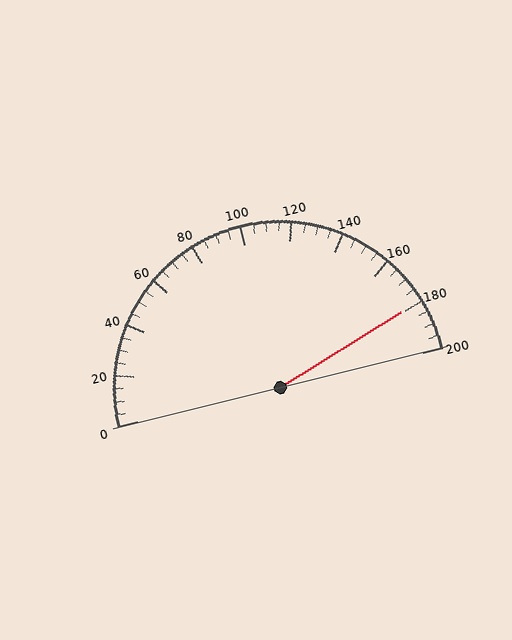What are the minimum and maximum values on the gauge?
The gauge ranges from 0 to 200.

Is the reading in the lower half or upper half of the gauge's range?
The reading is in the upper half of the range (0 to 200).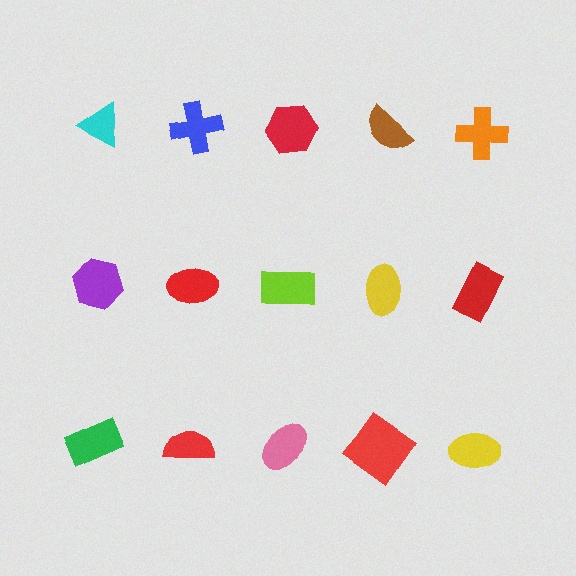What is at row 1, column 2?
A blue cross.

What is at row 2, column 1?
A purple hexagon.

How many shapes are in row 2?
5 shapes.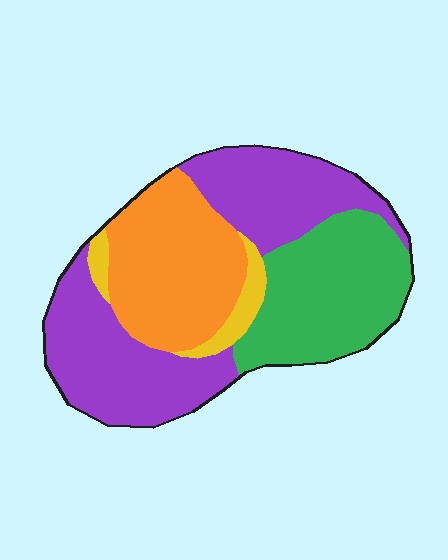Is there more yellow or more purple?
Purple.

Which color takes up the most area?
Purple, at roughly 40%.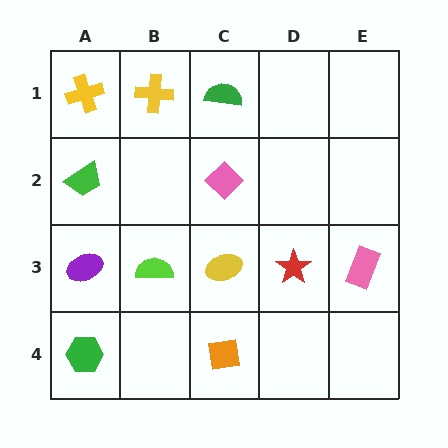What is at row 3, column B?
A lime semicircle.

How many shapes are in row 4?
2 shapes.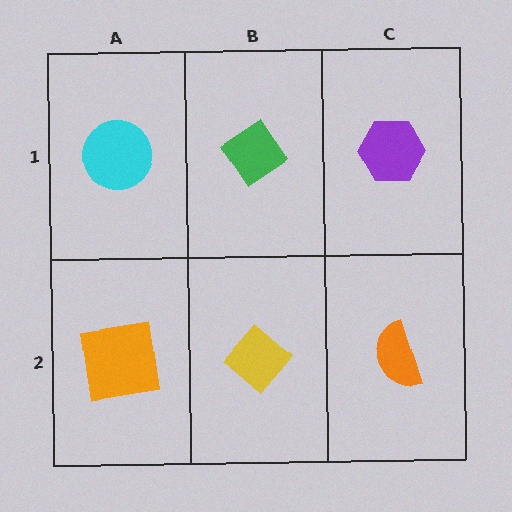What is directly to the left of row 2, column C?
A yellow diamond.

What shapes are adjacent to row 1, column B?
A yellow diamond (row 2, column B), a cyan circle (row 1, column A), a purple hexagon (row 1, column C).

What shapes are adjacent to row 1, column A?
An orange square (row 2, column A), a green diamond (row 1, column B).